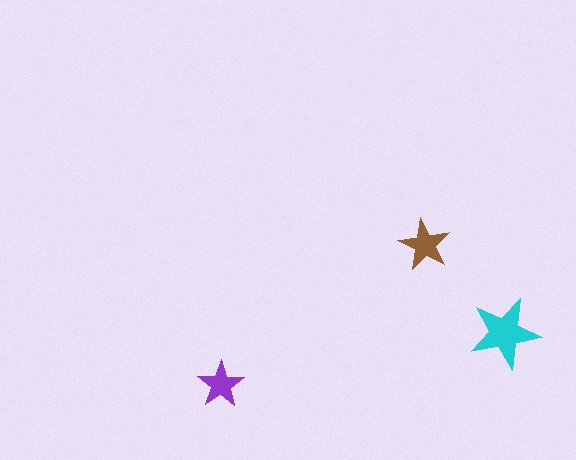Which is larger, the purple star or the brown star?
The brown one.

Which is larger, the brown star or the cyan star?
The cyan one.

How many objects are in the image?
There are 3 objects in the image.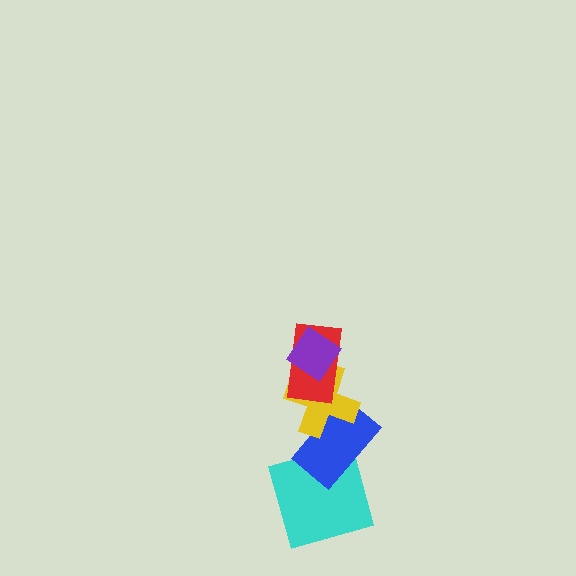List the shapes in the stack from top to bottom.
From top to bottom: the purple diamond, the red rectangle, the yellow cross, the blue rectangle, the cyan square.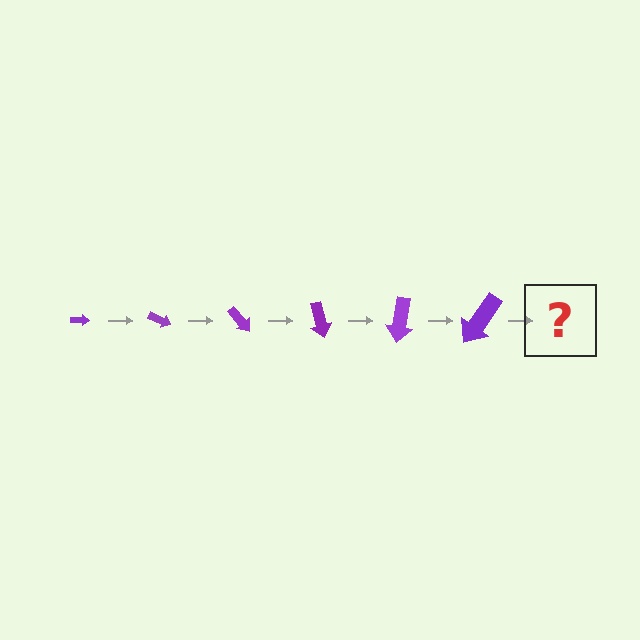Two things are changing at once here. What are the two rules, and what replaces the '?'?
The two rules are that the arrow grows larger each step and it rotates 25 degrees each step. The '?' should be an arrow, larger than the previous one and rotated 150 degrees from the start.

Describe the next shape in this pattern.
It should be an arrow, larger than the previous one and rotated 150 degrees from the start.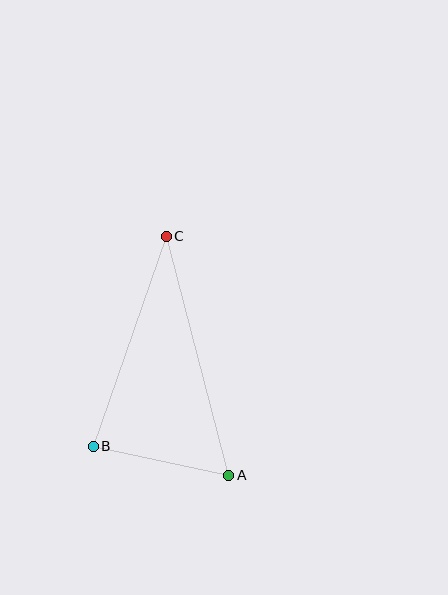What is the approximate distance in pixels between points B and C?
The distance between B and C is approximately 223 pixels.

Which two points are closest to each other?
Points A and B are closest to each other.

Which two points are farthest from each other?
Points A and C are farthest from each other.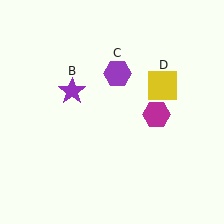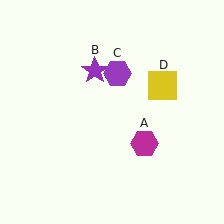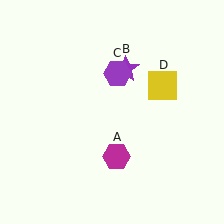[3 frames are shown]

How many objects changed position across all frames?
2 objects changed position: magenta hexagon (object A), purple star (object B).